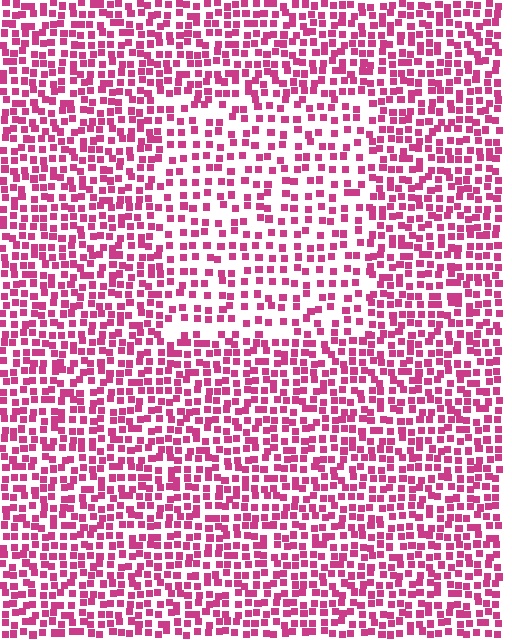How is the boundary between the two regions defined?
The boundary is defined by a change in element density (approximately 1.7x ratio). All elements are the same color, size, and shape.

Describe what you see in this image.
The image contains small magenta elements arranged at two different densities. A rectangle-shaped region is visible where the elements are less densely packed than the surrounding area.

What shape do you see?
I see a rectangle.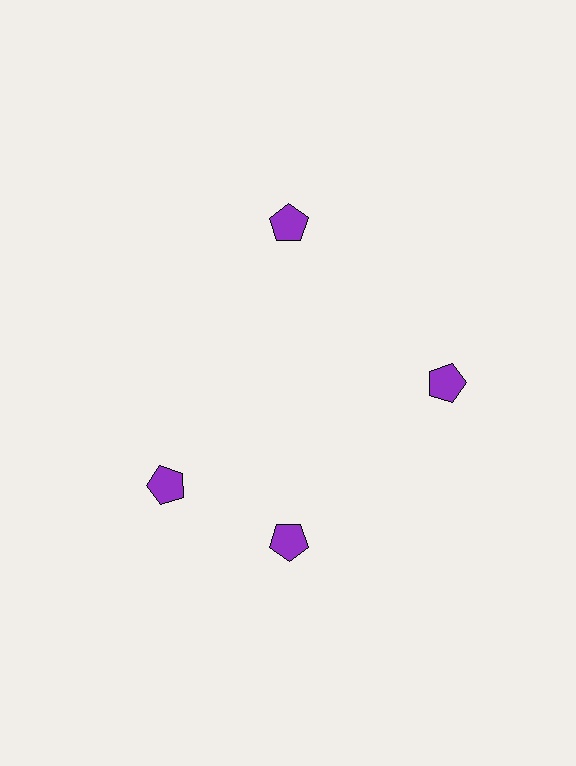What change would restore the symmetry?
The symmetry would be restored by rotating it back into even spacing with its neighbors so that all 4 pentagons sit at equal angles and equal distance from the center.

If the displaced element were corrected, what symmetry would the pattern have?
It would have 4-fold rotational symmetry — the pattern would map onto itself every 90 degrees.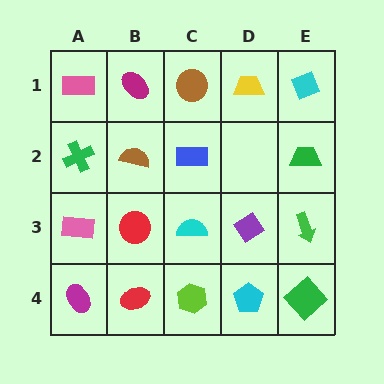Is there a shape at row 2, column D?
No, that cell is empty.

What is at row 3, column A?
A pink rectangle.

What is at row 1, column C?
A brown circle.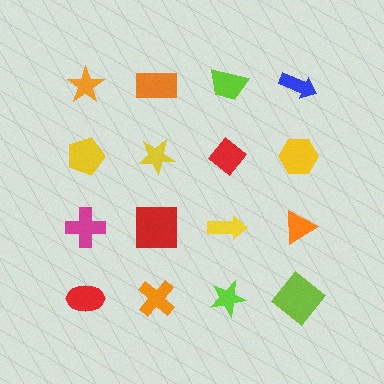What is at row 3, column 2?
A red square.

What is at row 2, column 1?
A yellow pentagon.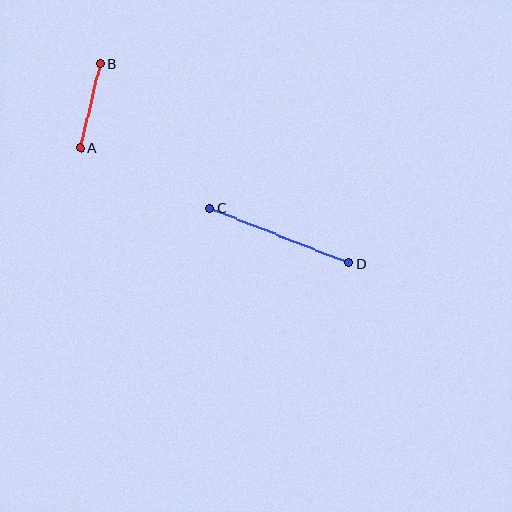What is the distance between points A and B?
The distance is approximately 86 pixels.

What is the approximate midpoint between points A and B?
The midpoint is at approximately (90, 106) pixels.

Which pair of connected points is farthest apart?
Points C and D are farthest apart.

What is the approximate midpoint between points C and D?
The midpoint is at approximately (279, 236) pixels.